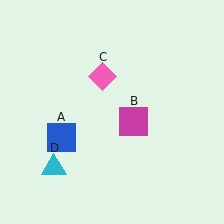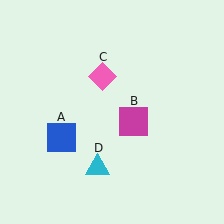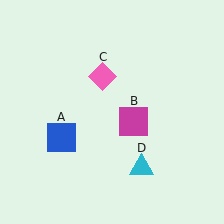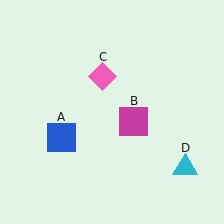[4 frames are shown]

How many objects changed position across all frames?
1 object changed position: cyan triangle (object D).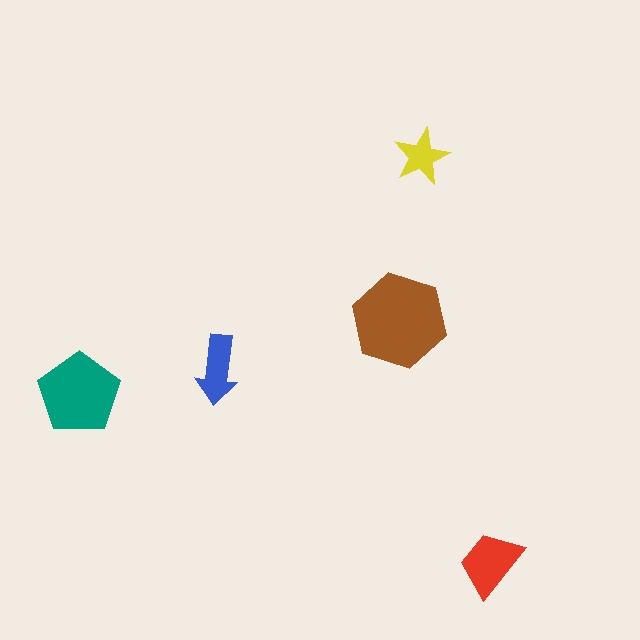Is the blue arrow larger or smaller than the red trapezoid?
Smaller.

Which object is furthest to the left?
The teal pentagon is leftmost.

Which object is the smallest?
The yellow star.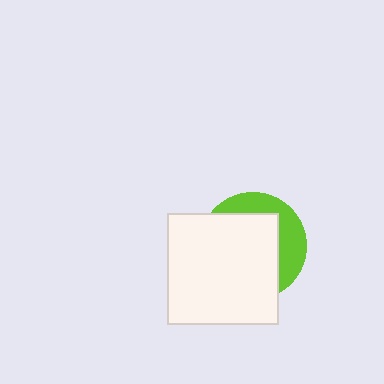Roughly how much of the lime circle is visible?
A small part of it is visible (roughly 33%).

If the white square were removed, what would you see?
You would see the complete lime circle.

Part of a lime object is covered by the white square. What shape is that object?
It is a circle.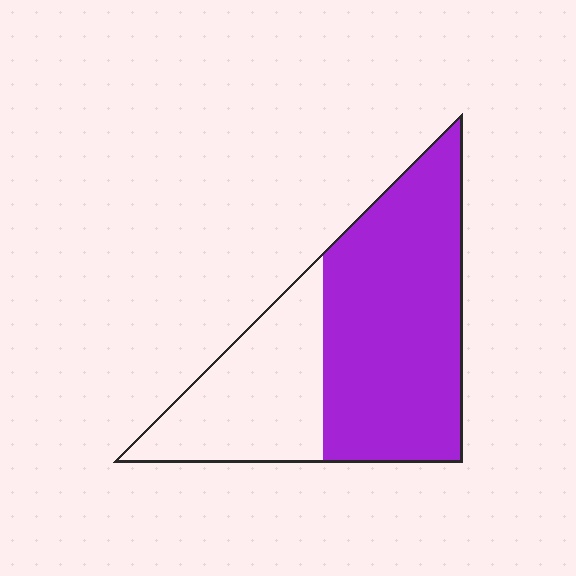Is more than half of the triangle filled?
Yes.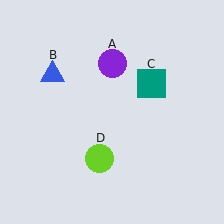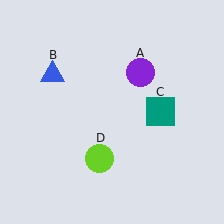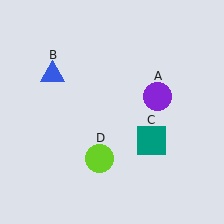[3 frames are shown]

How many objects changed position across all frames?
2 objects changed position: purple circle (object A), teal square (object C).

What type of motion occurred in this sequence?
The purple circle (object A), teal square (object C) rotated clockwise around the center of the scene.